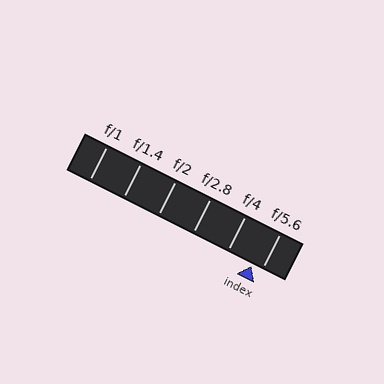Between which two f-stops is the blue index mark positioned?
The index mark is between f/4 and f/5.6.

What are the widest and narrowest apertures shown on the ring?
The widest aperture shown is f/1 and the narrowest is f/5.6.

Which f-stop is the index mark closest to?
The index mark is closest to f/5.6.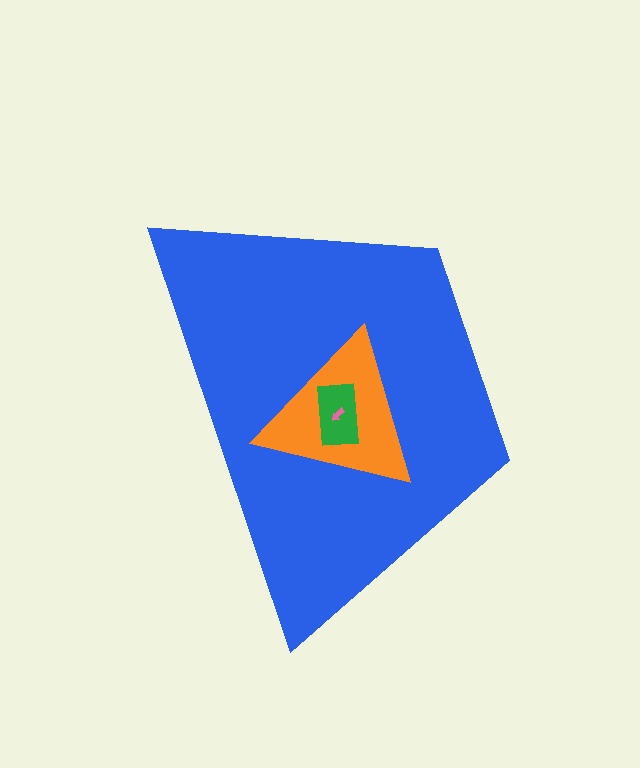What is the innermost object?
The pink arrow.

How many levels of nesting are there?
4.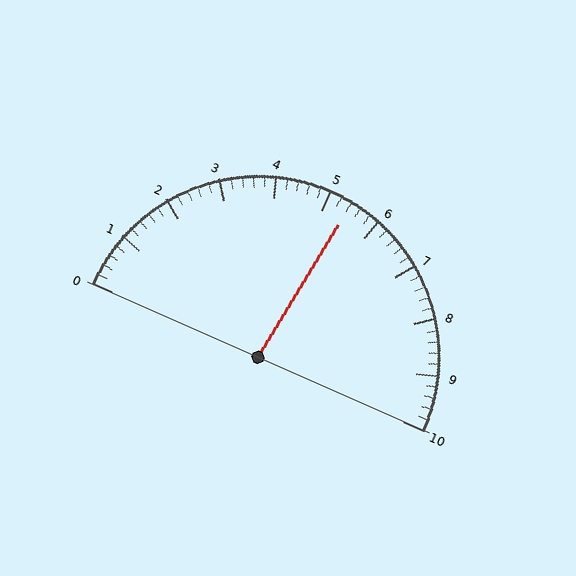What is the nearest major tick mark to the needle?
The nearest major tick mark is 5.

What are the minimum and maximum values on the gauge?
The gauge ranges from 0 to 10.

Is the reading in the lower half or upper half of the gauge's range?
The reading is in the upper half of the range (0 to 10).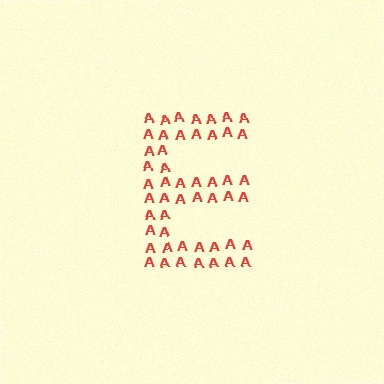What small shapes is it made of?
It is made of small letter A's.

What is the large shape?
The large shape is the letter E.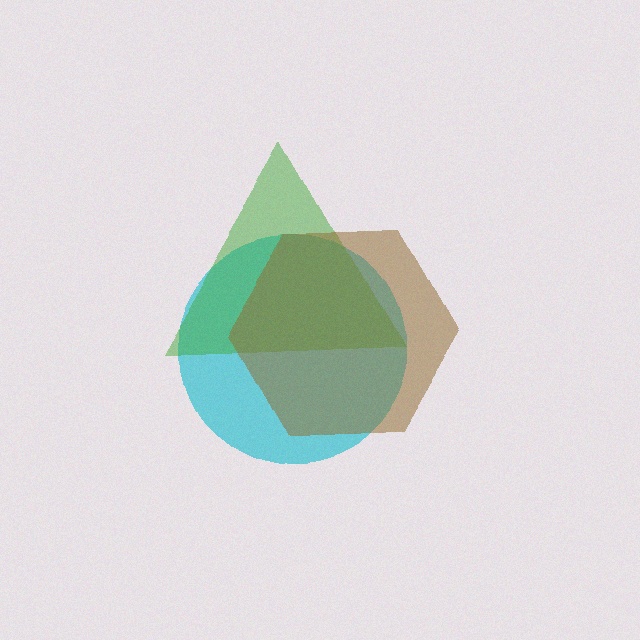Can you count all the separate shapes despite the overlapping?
Yes, there are 3 separate shapes.